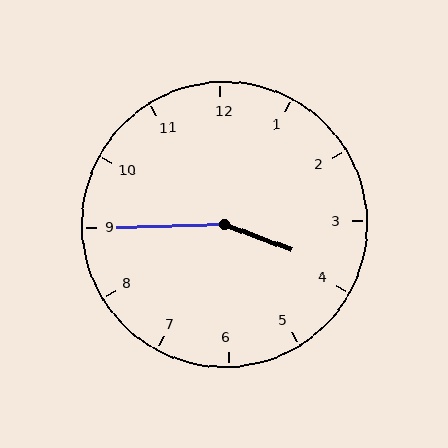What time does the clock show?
3:45.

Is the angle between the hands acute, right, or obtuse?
It is obtuse.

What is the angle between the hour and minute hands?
Approximately 158 degrees.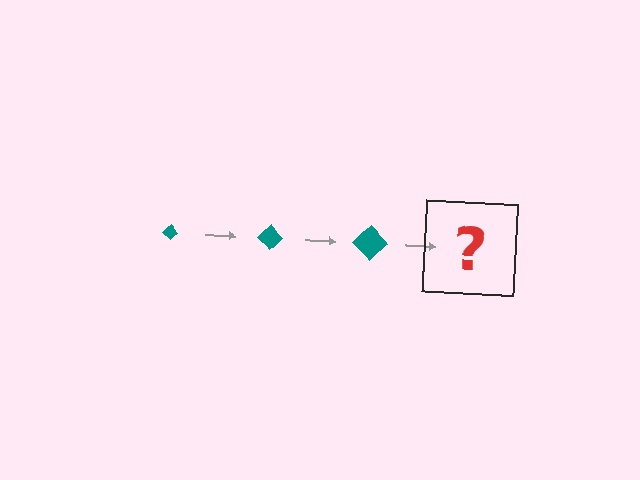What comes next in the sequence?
The next element should be a teal diamond, larger than the previous one.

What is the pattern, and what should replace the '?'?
The pattern is that the diamond gets progressively larger each step. The '?' should be a teal diamond, larger than the previous one.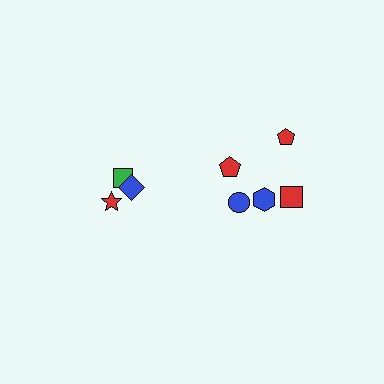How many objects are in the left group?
There are 3 objects.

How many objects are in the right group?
There are 5 objects.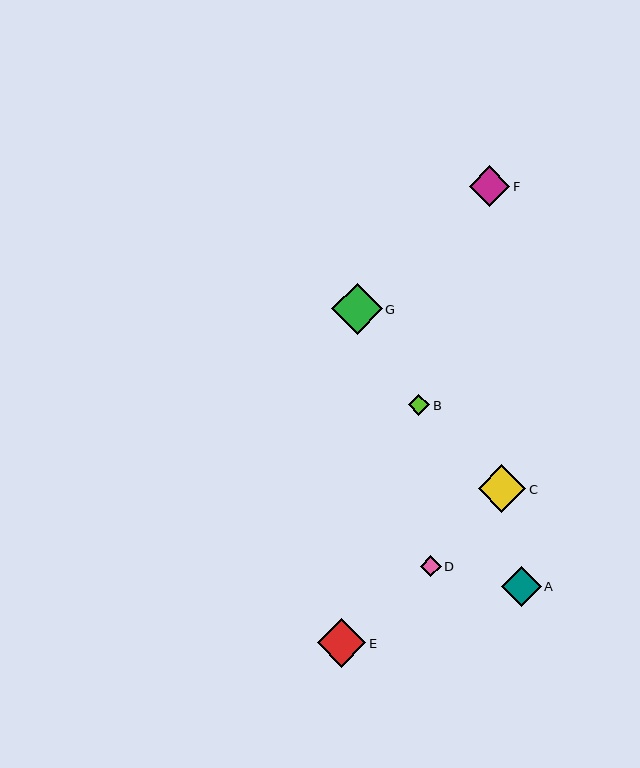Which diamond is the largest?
Diamond G is the largest with a size of approximately 50 pixels.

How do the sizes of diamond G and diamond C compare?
Diamond G and diamond C are approximately the same size.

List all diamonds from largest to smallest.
From largest to smallest: G, E, C, F, A, B, D.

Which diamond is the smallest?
Diamond D is the smallest with a size of approximately 21 pixels.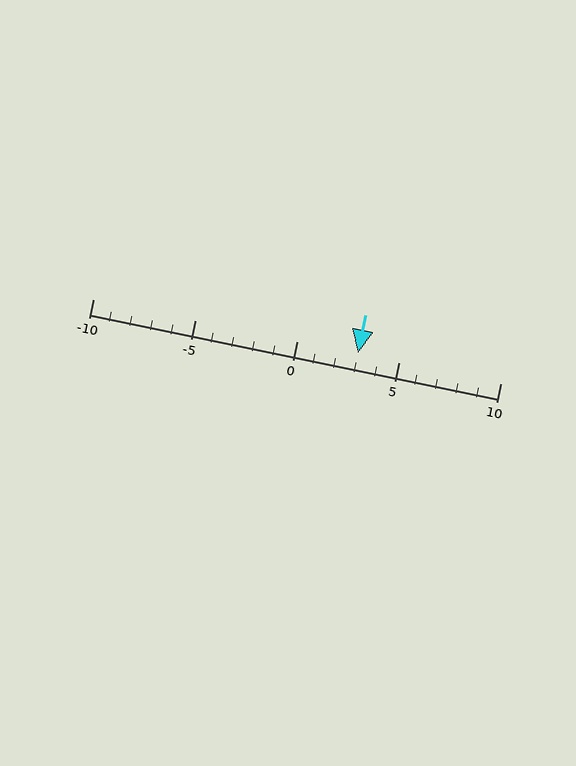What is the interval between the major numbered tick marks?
The major tick marks are spaced 5 units apart.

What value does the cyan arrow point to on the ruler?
The cyan arrow points to approximately 3.